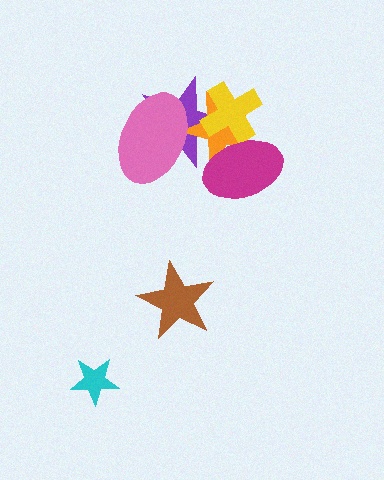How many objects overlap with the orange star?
4 objects overlap with the orange star.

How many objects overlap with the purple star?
4 objects overlap with the purple star.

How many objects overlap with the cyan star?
0 objects overlap with the cyan star.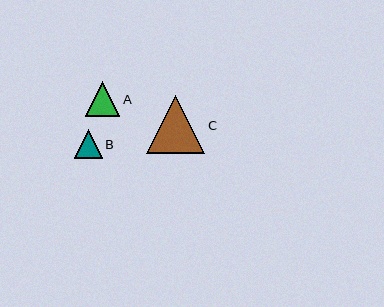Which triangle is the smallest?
Triangle B is the smallest with a size of approximately 28 pixels.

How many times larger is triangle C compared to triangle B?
Triangle C is approximately 2.1 times the size of triangle B.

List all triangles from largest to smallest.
From largest to smallest: C, A, B.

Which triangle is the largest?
Triangle C is the largest with a size of approximately 58 pixels.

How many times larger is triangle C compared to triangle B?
Triangle C is approximately 2.1 times the size of triangle B.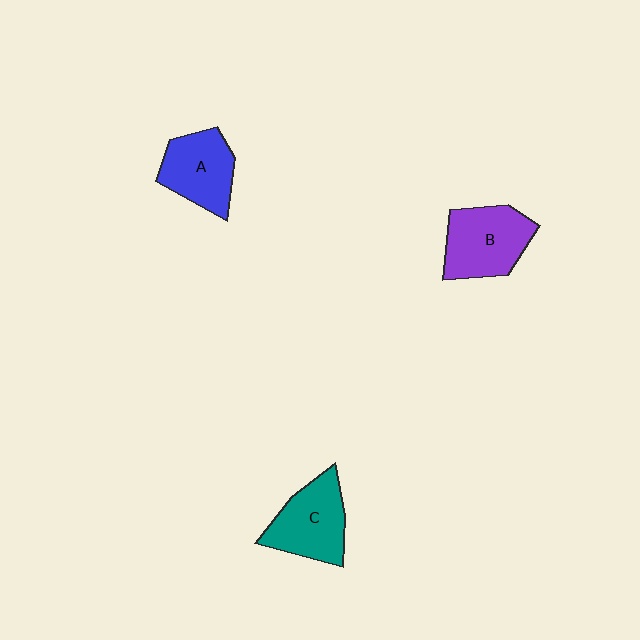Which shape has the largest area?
Shape B (purple).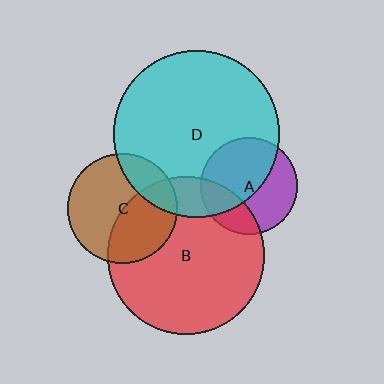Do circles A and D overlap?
Yes.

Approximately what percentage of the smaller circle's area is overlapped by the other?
Approximately 55%.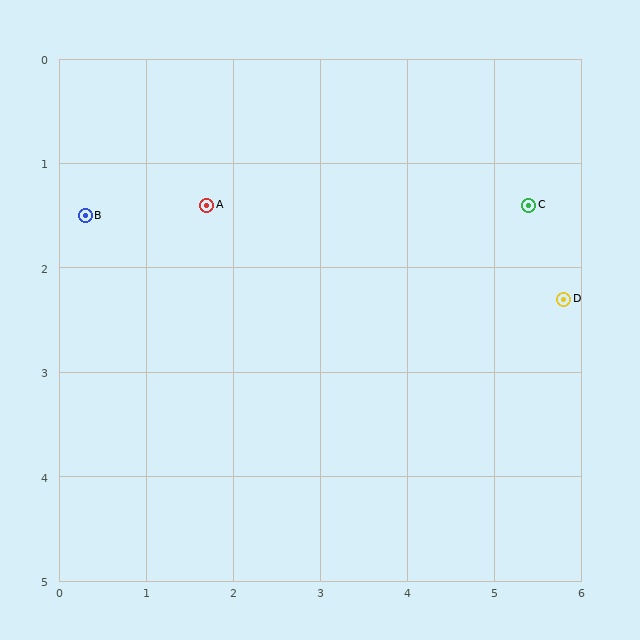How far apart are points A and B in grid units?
Points A and B are about 1.4 grid units apart.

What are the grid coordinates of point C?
Point C is at approximately (5.4, 1.4).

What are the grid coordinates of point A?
Point A is at approximately (1.7, 1.4).